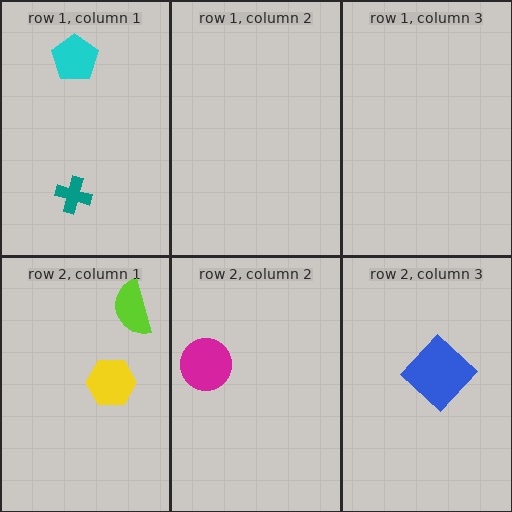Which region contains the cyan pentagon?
The row 1, column 1 region.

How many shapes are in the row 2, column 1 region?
2.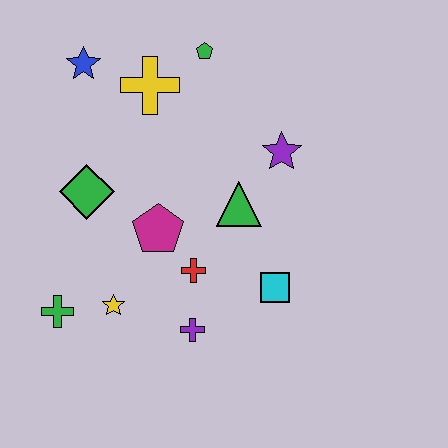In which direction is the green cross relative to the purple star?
The green cross is to the left of the purple star.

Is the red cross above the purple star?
No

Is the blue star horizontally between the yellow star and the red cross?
No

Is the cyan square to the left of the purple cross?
No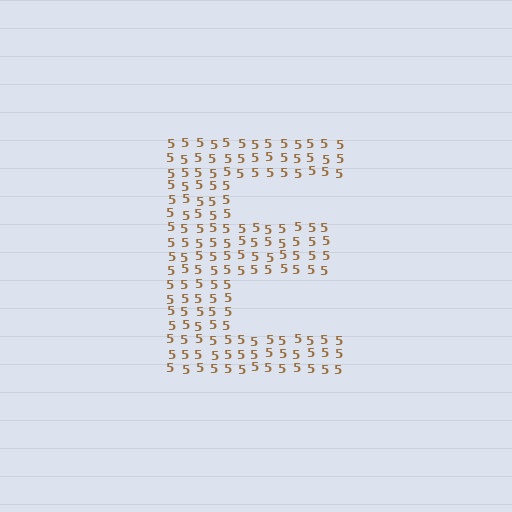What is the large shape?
The large shape is the letter E.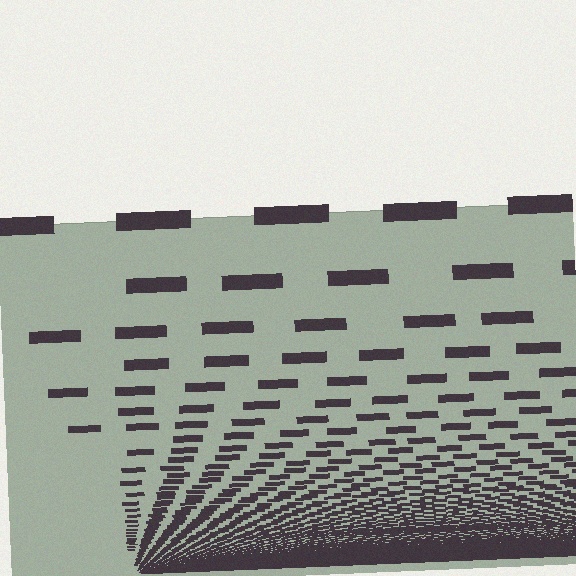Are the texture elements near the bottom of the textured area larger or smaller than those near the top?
Smaller. The gradient is inverted — elements near the bottom are smaller and denser.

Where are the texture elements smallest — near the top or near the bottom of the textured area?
Near the bottom.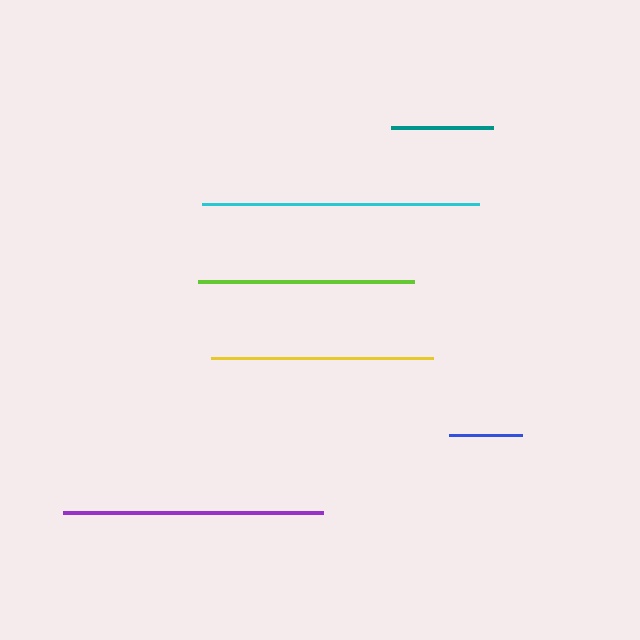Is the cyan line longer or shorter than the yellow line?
The cyan line is longer than the yellow line.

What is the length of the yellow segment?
The yellow segment is approximately 222 pixels long.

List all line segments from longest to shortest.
From longest to shortest: cyan, purple, yellow, lime, teal, blue.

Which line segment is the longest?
The cyan line is the longest at approximately 277 pixels.